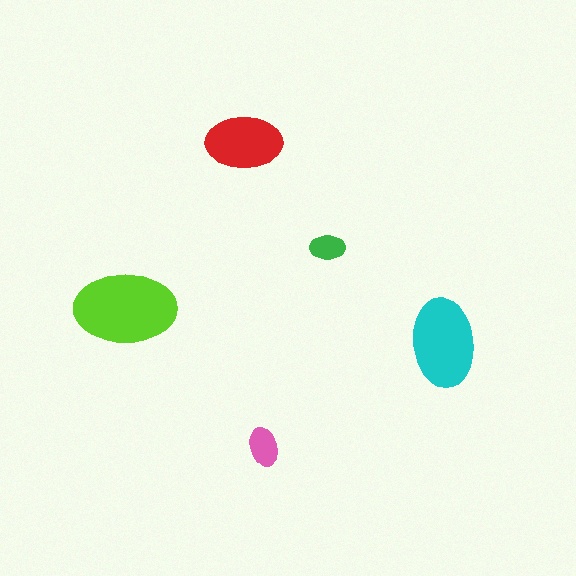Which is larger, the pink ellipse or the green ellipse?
The pink one.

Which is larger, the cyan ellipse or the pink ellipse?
The cyan one.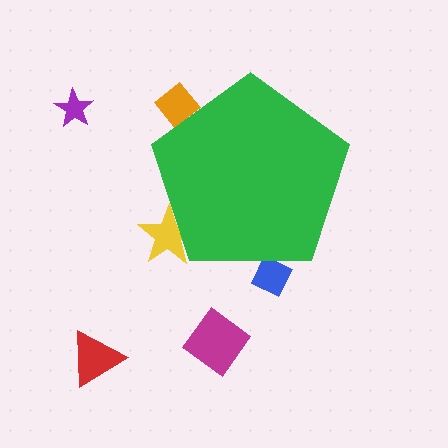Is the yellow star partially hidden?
Yes, the yellow star is partially hidden behind the green pentagon.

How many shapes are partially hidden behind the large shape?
3 shapes are partially hidden.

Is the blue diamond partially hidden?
Yes, the blue diamond is partially hidden behind the green pentagon.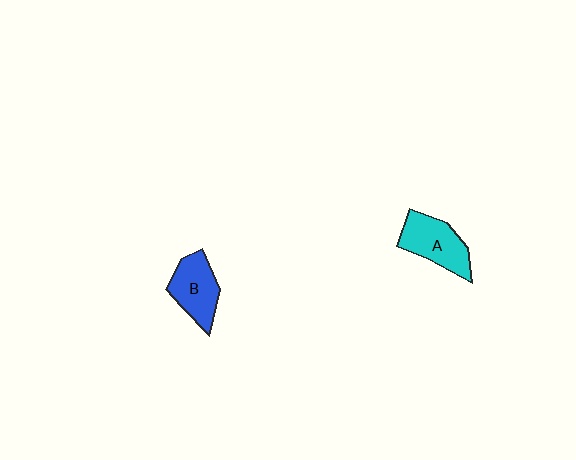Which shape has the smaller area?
Shape B (blue).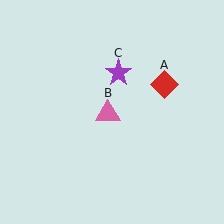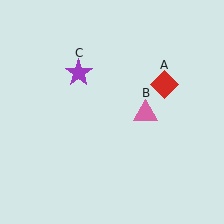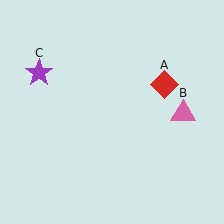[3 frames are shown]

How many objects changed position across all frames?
2 objects changed position: pink triangle (object B), purple star (object C).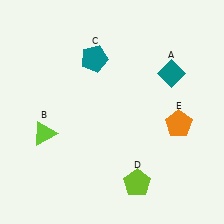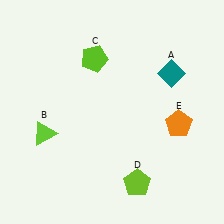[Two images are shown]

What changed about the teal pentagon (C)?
In Image 1, C is teal. In Image 2, it changed to lime.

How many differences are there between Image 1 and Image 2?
There is 1 difference between the two images.